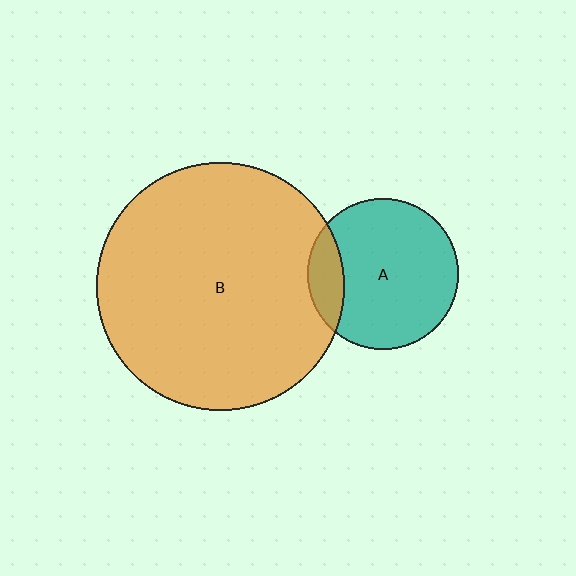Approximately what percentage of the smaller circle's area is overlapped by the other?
Approximately 15%.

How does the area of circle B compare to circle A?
Approximately 2.7 times.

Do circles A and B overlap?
Yes.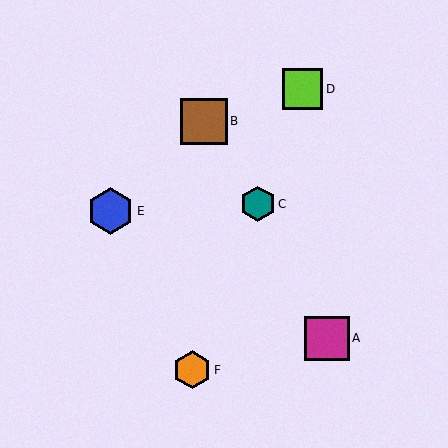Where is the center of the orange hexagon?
The center of the orange hexagon is at (192, 370).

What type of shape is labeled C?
Shape C is a teal hexagon.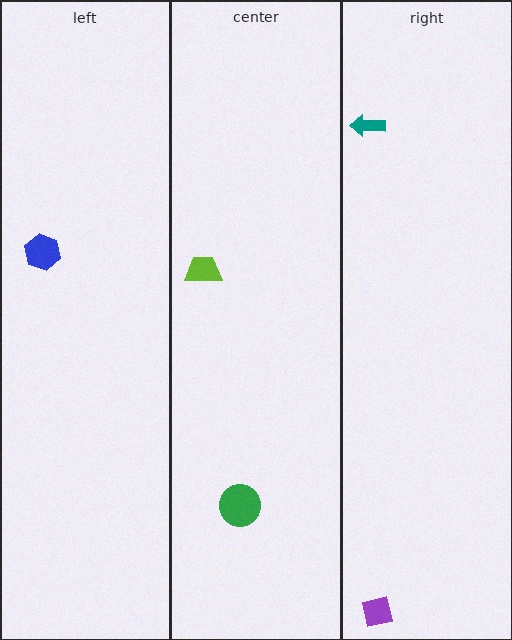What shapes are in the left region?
The blue hexagon.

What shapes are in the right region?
The teal arrow, the purple square.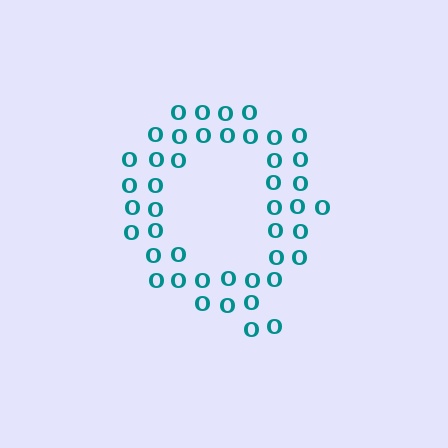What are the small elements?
The small elements are letter O's.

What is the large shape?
The large shape is the letter Q.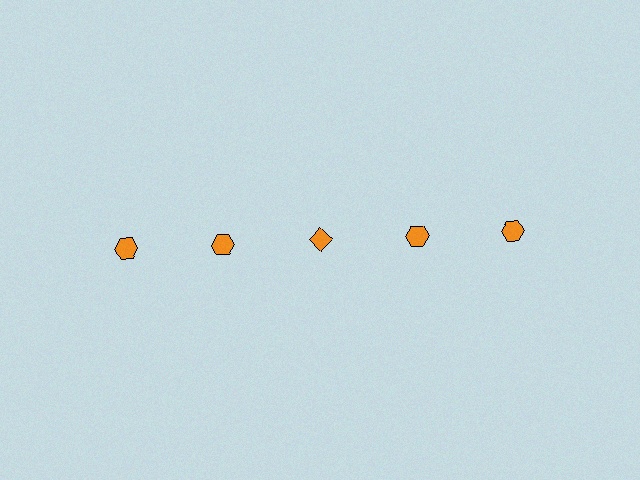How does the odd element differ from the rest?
It has a different shape: diamond instead of hexagon.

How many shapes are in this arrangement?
There are 5 shapes arranged in a grid pattern.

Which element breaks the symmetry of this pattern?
The orange diamond in the top row, center column breaks the symmetry. All other shapes are orange hexagons.